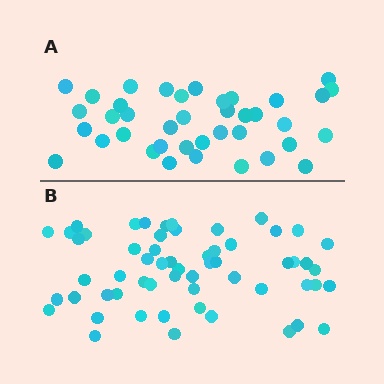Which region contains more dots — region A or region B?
Region B (the bottom region) has more dots.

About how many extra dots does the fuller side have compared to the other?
Region B has approximately 20 more dots than region A.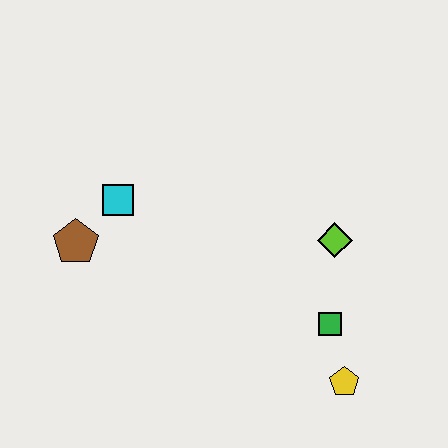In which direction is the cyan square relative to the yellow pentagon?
The cyan square is to the left of the yellow pentagon.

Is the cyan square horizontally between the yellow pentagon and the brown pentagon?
Yes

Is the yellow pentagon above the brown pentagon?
No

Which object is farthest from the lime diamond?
The brown pentagon is farthest from the lime diamond.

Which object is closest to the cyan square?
The brown pentagon is closest to the cyan square.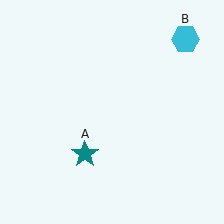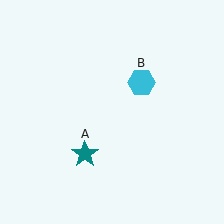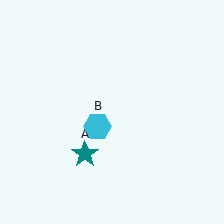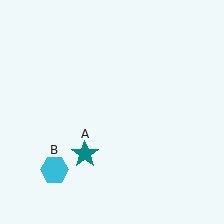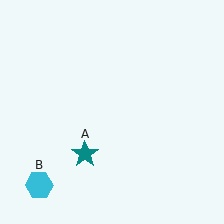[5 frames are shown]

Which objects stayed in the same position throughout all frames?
Teal star (object A) remained stationary.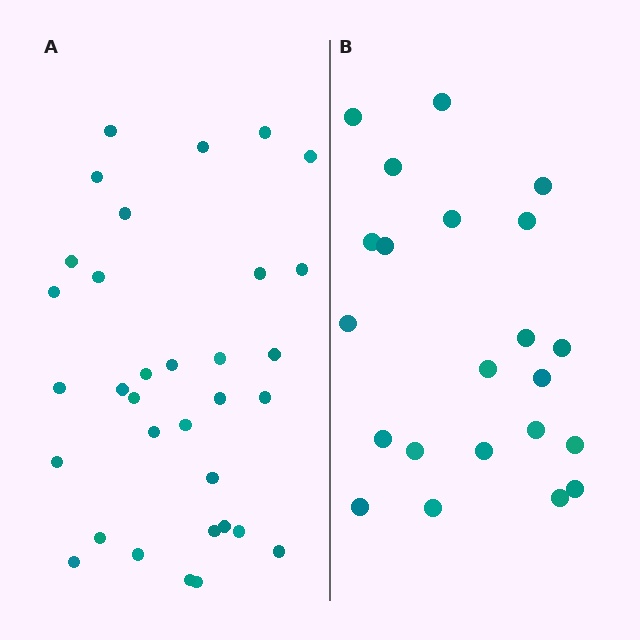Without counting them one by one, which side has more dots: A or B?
Region A (the left region) has more dots.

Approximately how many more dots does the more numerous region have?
Region A has roughly 12 or so more dots than region B.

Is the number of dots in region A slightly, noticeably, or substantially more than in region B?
Region A has substantially more. The ratio is roughly 1.5 to 1.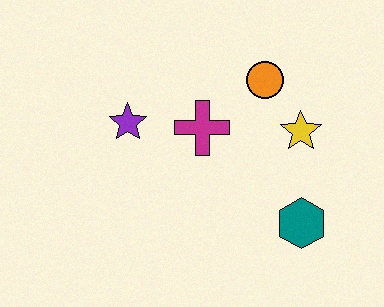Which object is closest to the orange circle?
The yellow star is closest to the orange circle.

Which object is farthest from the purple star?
The teal hexagon is farthest from the purple star.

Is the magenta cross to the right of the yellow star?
No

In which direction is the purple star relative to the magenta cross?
The purple star is to the left of the magenta cross.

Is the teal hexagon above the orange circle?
No